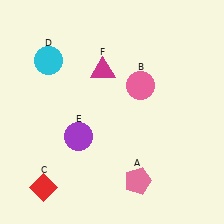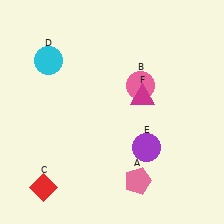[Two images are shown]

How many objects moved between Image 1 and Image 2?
2 objects moved between the two images.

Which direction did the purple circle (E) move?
The purple circle (E) moved right.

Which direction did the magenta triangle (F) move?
The magenta triangle (F) moved right.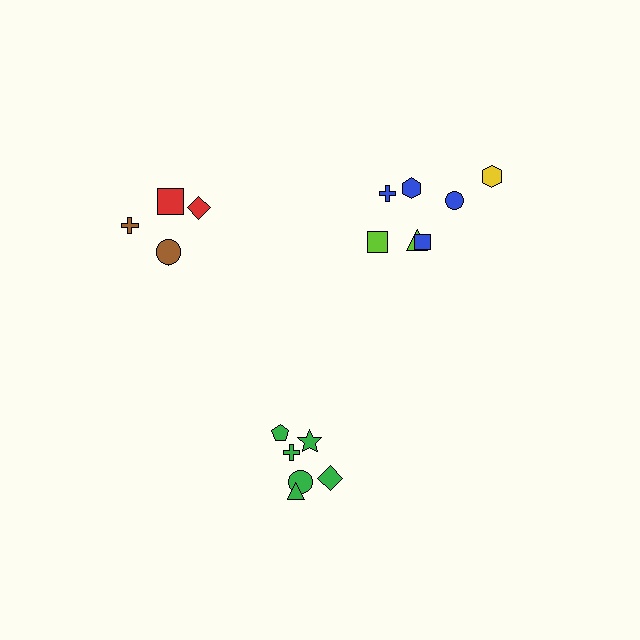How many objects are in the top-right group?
There are 7 objects.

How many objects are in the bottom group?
There are 6 objects.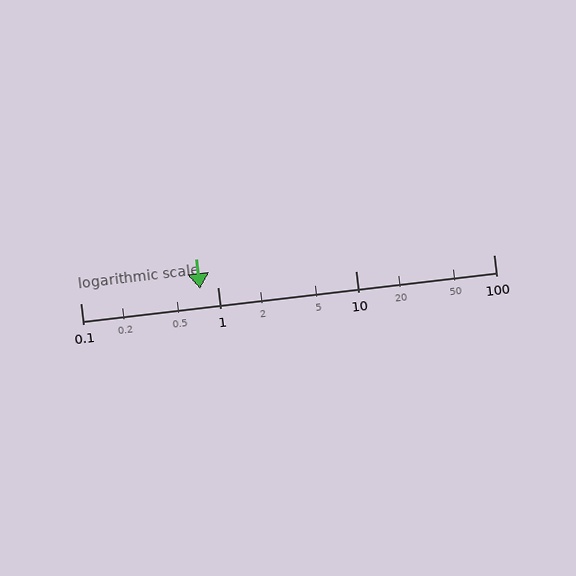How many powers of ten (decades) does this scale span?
The scale spans 3 decades, from 0.1 to 100.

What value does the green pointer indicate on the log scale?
The pointer indicates approximately 0.74.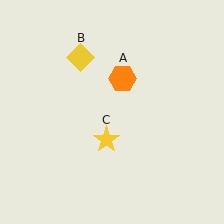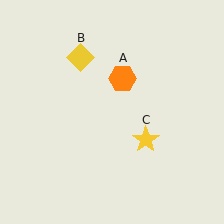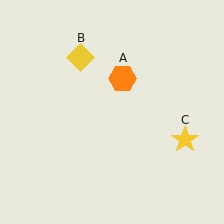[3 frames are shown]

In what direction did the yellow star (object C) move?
The yellow star (object C) moved right.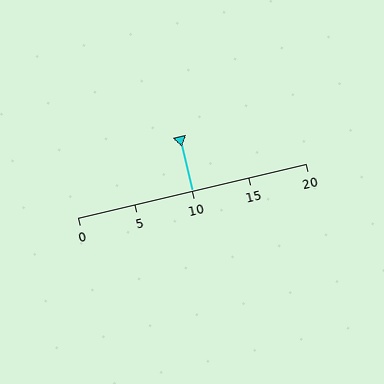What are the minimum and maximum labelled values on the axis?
The axis runs from 0 to 20.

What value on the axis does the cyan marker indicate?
The marker indicates approximately 10.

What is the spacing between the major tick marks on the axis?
The major ticks are spaced 5 apart.